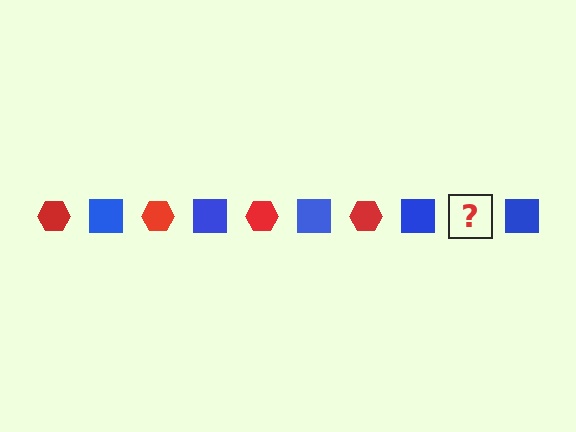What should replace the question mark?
The question mark should be replaced with a red hexagon.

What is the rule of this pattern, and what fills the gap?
The rule is that the pattern alternates between red hexagon and blue square. The gap should be filled with a red hexagon.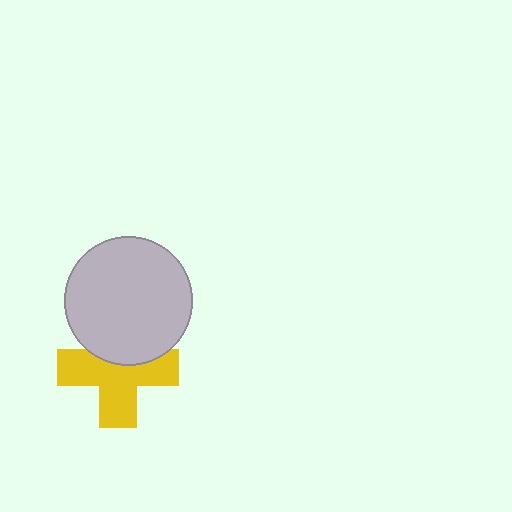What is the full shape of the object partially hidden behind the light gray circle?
The partially hidden object is a yellow cross.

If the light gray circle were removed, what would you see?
You would see the complete yellow cross.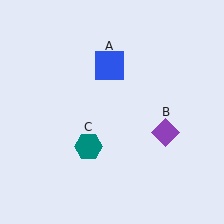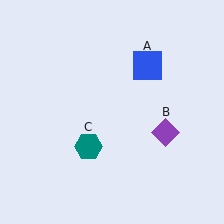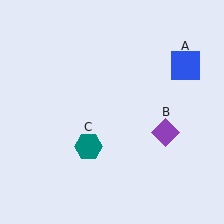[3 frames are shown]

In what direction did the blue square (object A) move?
The blue square (object A) moved right.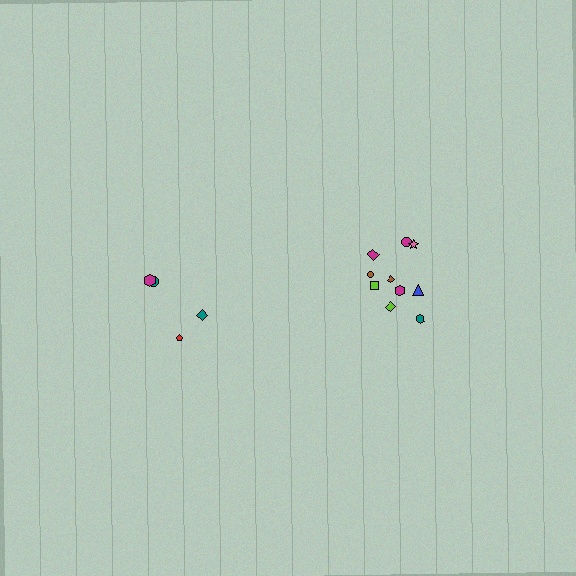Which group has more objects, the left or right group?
The right group.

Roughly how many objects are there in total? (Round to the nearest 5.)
Roughly 15 objects in total.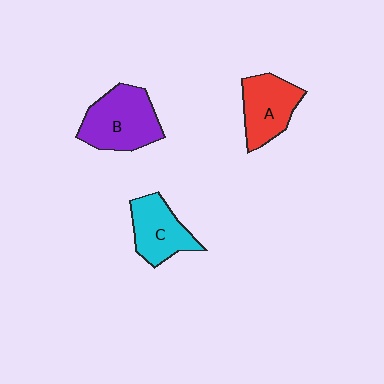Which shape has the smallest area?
Shape C (cyan).